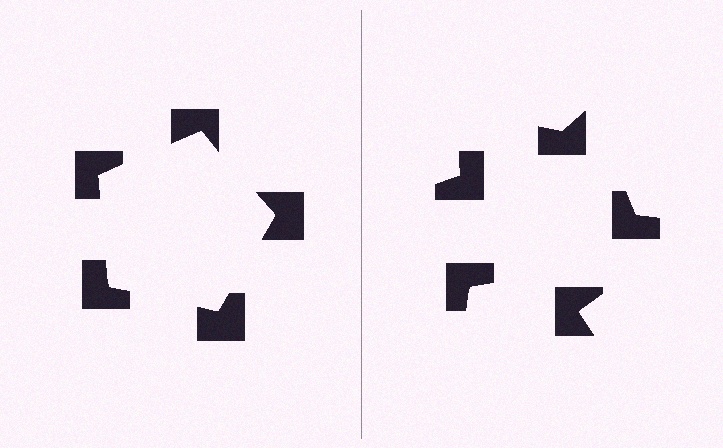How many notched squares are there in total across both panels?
10 — 5 on each side.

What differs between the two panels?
The notched squares are positioned identically on both sides; only the wedge orientations differ. On the left they align to a pentagon; on the right they are misaligned.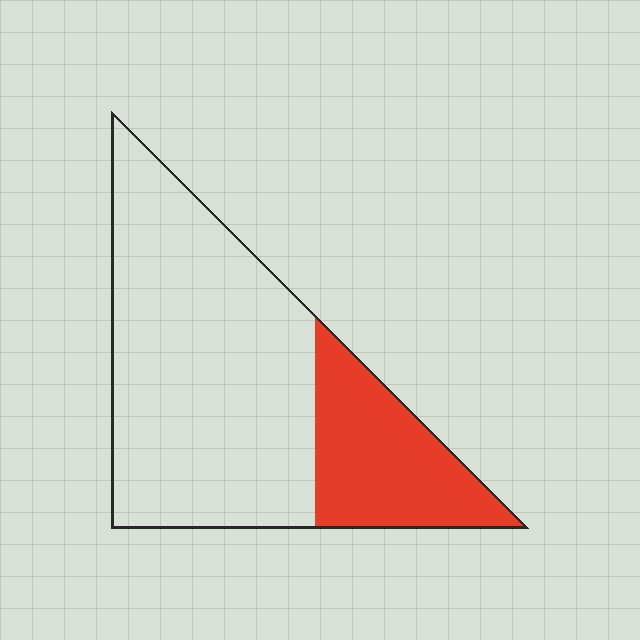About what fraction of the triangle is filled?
About one quarter (1/4).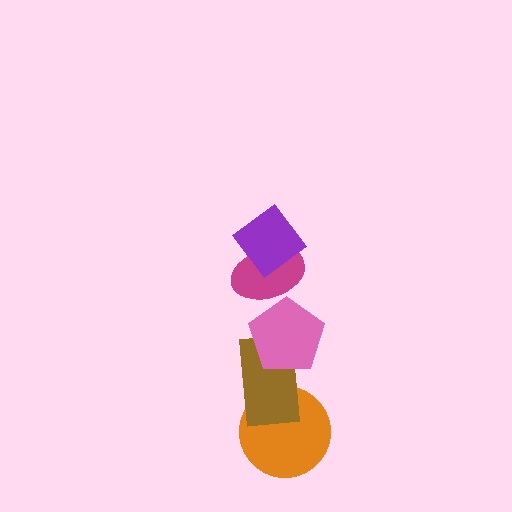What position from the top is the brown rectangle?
The brown rectangle is 4th from the top.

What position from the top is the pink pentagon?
The pink pentagon is 3rd from the top.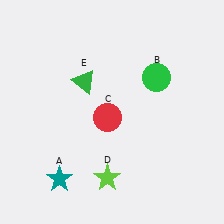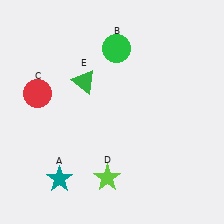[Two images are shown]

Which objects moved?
The objects that moved are: the green circle (B), the red circle (C).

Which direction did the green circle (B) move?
The green circle (B) moved left.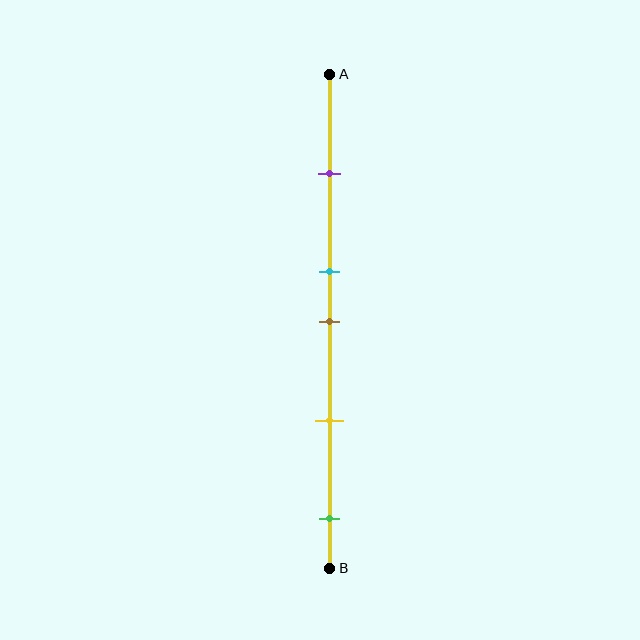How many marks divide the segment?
There are 5 marks dividing the segment.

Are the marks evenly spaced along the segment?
No, the marks are not evenly spaced.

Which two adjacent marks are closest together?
The cyan and brown marks are the closest adjacent pair.